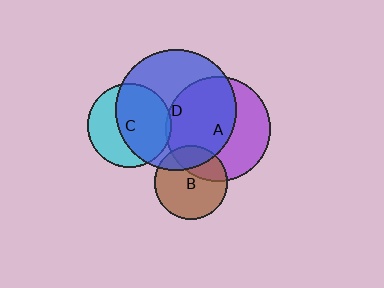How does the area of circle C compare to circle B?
Approximately 1.3 times.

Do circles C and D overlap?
Yes.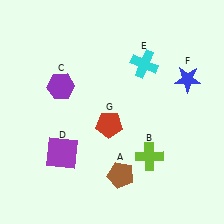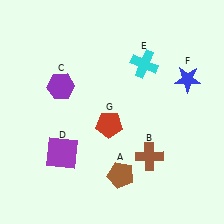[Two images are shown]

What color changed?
The cross (B) changed from lime in Image 1 to brown in Image 2.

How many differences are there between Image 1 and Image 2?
There is 1 difference between the two images.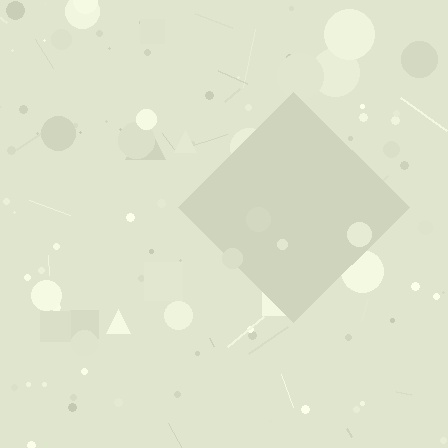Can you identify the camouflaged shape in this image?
The camouflaged shape is a diamond.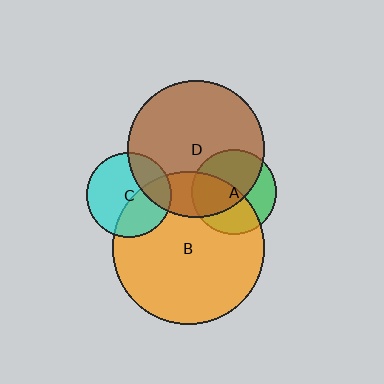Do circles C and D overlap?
Yes.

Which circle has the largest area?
Circle B (orange).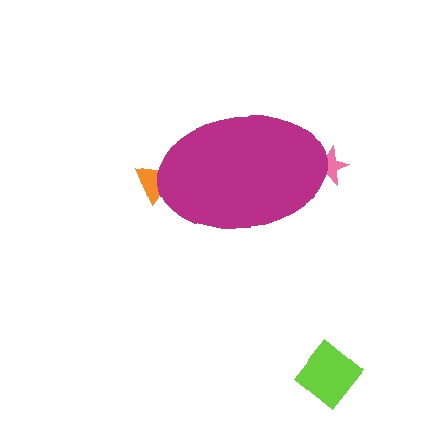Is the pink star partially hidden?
Yes, the pink star is partially hidden behind the magenta ellipse.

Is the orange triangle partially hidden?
Yes, the orange triangle is partially hidden behind the magenta ellipse.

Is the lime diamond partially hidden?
No, the lime diamond is fully visible.